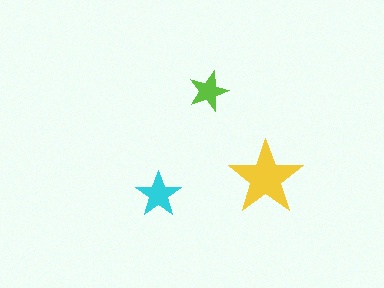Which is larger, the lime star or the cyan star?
The cyan one.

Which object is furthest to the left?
The cyan star is leftmost.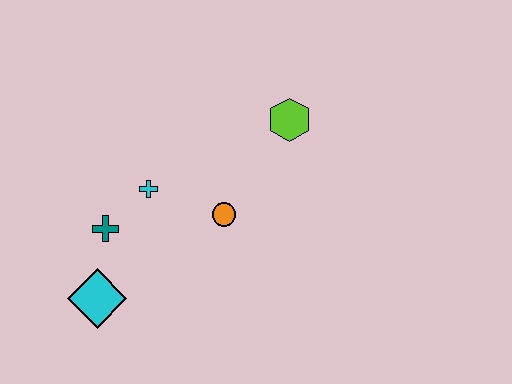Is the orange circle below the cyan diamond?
No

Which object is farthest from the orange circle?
The cyan diamond is farthest from the orange circle.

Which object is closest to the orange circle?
The cyan cross is closest to the orange circle.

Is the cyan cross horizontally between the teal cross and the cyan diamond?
No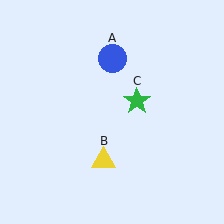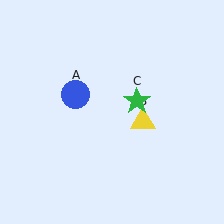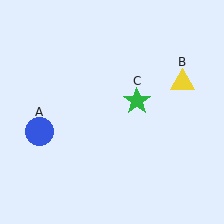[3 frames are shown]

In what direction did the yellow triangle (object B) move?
The yellow triangle (object B) moved up and to the right.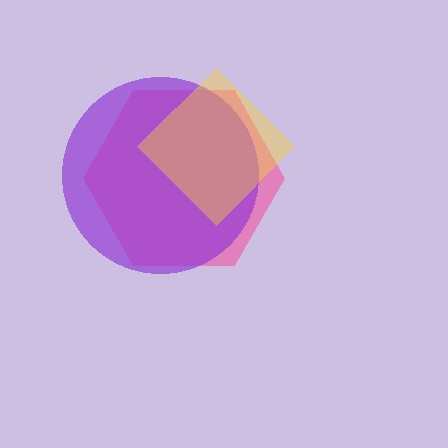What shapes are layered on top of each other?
The layered shapes are: a pink hexagon, a purple circle, a yellow diamond.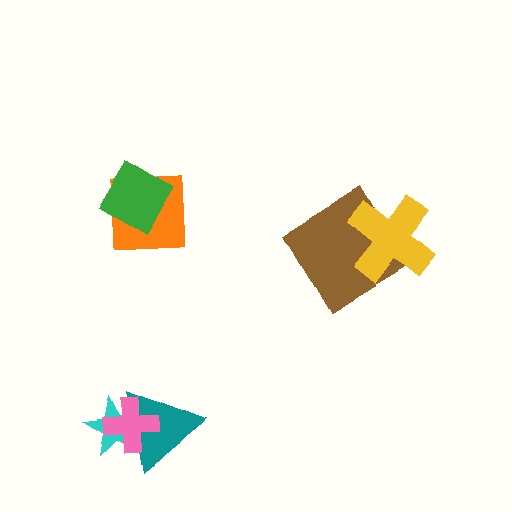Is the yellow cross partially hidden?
No, no other shape covers it.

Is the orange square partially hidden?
Yes, it is partially covered by another shape.